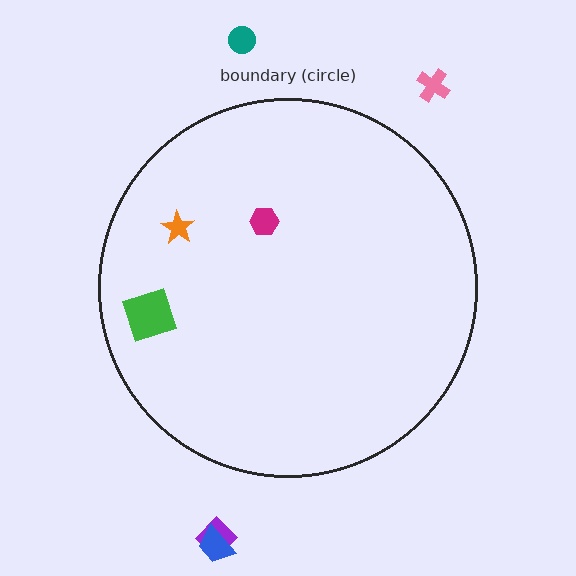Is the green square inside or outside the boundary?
Inside.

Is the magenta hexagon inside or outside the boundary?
Inside.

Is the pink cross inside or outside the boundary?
Outside.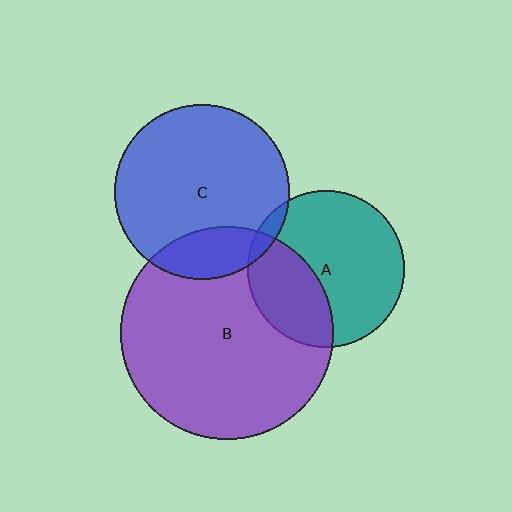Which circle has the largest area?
Circle B (purple).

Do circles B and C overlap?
Yes.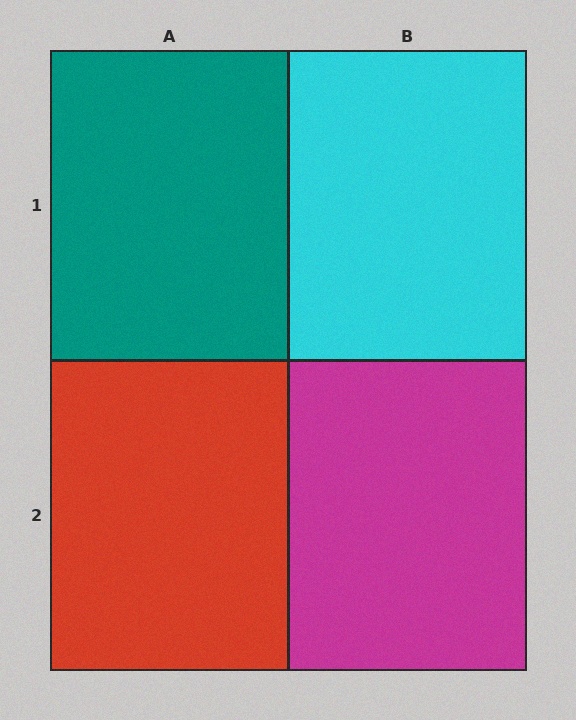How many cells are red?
1 cell is red.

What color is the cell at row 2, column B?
Magenta.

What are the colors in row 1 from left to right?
Teal, cyan.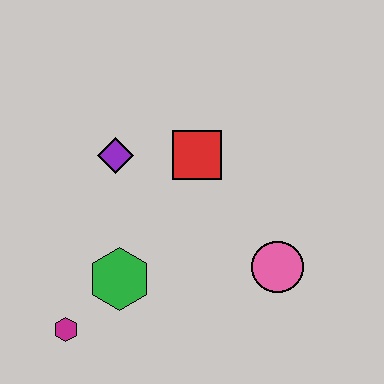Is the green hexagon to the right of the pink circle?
No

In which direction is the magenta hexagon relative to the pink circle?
The magenta hexagon is to the left of the pink circle.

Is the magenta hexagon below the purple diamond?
Yes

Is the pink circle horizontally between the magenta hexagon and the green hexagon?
No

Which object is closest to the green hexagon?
The magenta hexagon is closest to the green hexagon.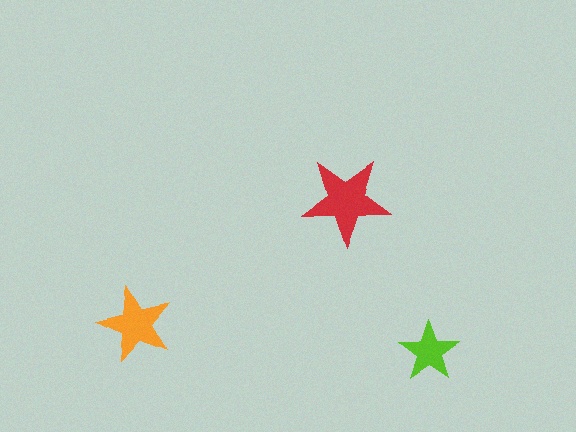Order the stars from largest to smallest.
the red one, the orange one, the lime one.